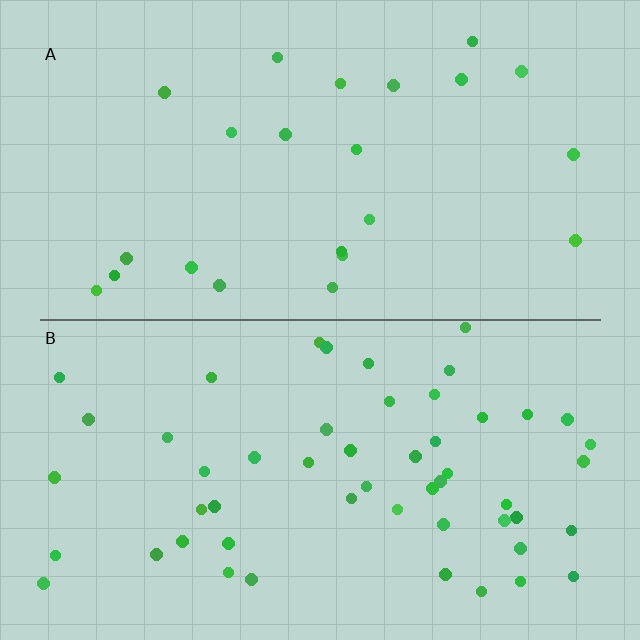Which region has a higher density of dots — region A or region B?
B (the bottom).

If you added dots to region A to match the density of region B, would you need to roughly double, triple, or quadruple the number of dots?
Approximately double.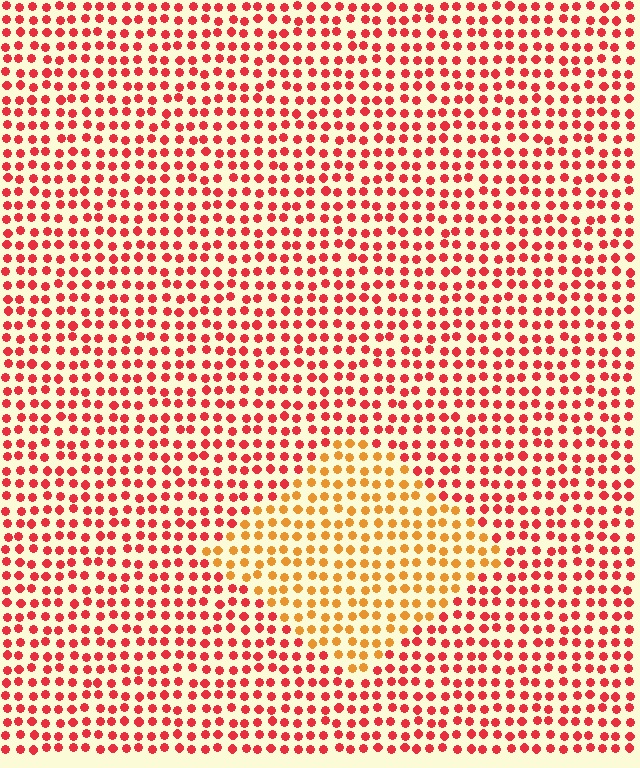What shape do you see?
I see a diamond.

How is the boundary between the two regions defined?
The boundary is defined purely by a slight shift in hue (about 38 degrees). Spacing, size, and orientation are identical on both sides.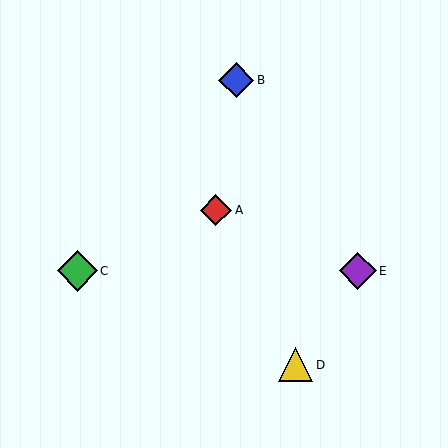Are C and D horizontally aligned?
No, C is at y≈271 and D is at y≈365.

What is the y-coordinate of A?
Object A is at y≈210.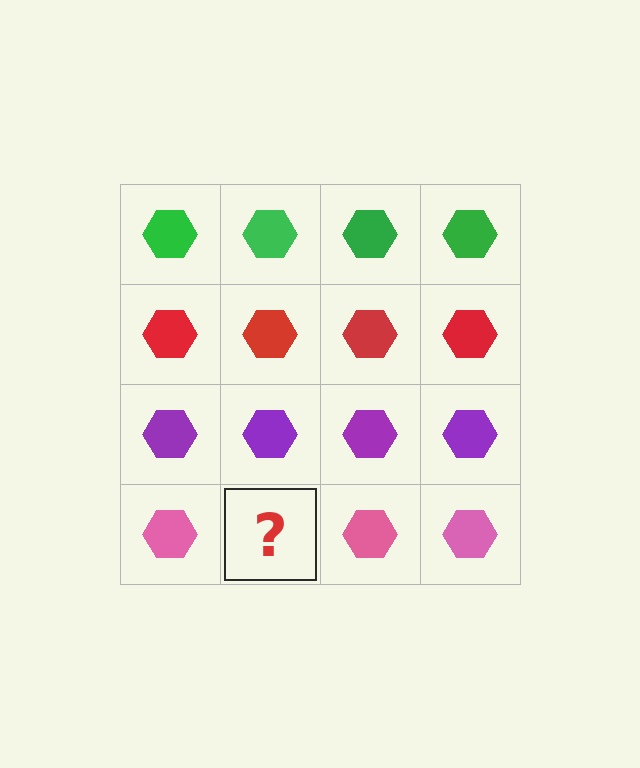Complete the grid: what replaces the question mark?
The question mark should be replaced with a pink hexagon.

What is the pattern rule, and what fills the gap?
The rule is that each row has a consistent color. The gap should be filled with a pink hexagon.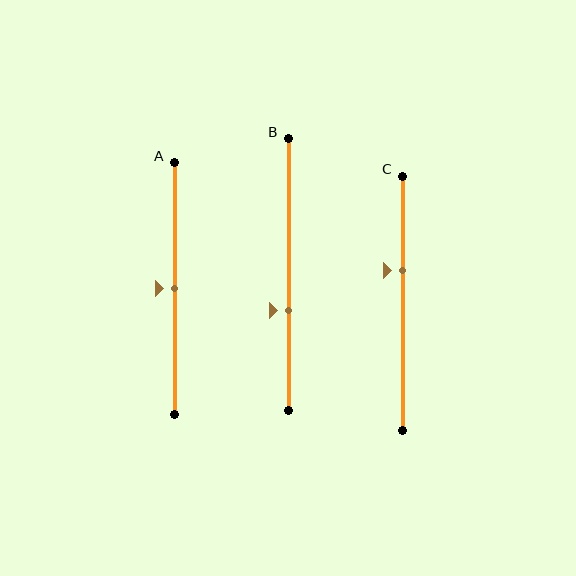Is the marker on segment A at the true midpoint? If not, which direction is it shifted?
Yes, the marker on segment A is at the true midpoint.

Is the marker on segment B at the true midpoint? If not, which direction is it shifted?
No, the marker on segment B is shifted downward by about 13% of the segment length.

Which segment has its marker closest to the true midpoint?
Segment A has its marker closest to the true midpoint.